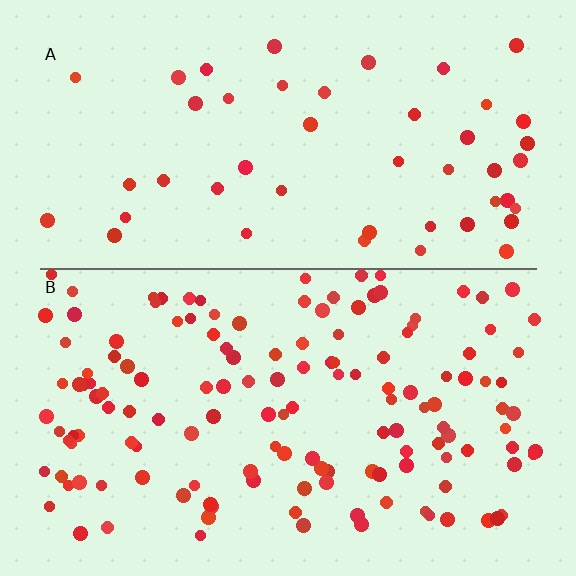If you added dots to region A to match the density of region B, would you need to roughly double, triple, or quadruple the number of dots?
Approximately triple.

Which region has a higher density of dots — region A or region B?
B (the bottom).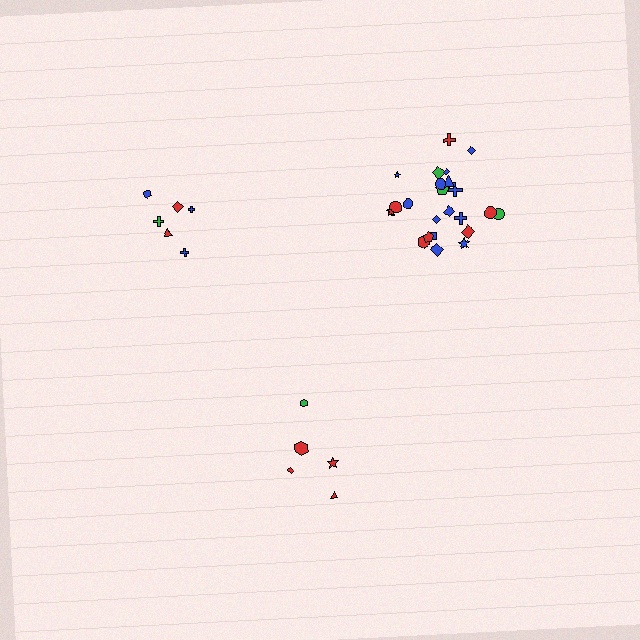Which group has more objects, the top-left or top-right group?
The top-right group.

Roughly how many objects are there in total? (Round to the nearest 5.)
Roughly 35 objects in total.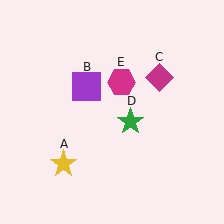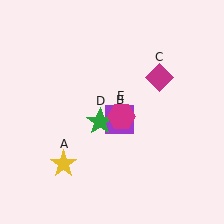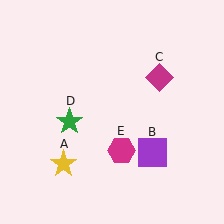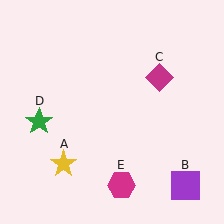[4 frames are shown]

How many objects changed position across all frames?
3 objects changed position: purple square (object B), green star (object D), magenta hexagon (object E).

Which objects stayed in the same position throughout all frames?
Yellow star (object A) and magenta diamond (object C) remained stationary.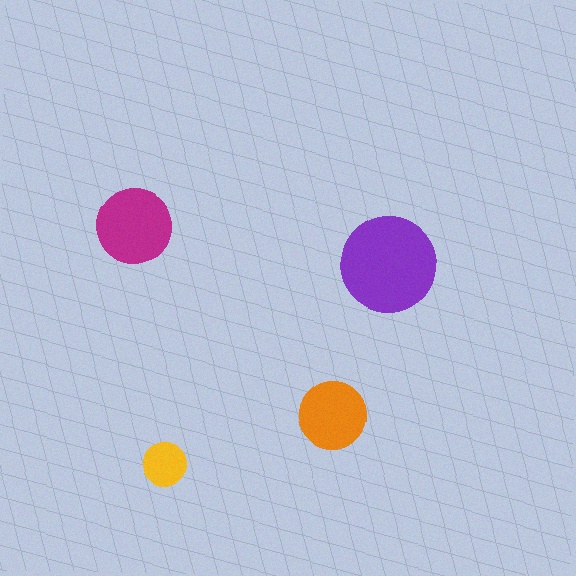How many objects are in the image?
There are 4 objects in the image.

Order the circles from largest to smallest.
the purple one, the magenta one, the orange one, the yellow one.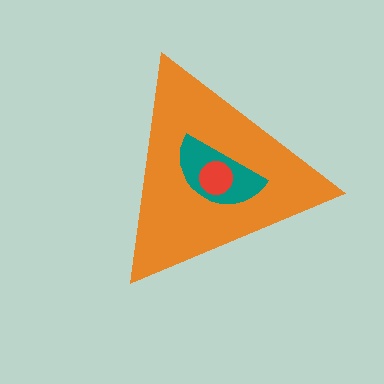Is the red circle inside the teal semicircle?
Yes.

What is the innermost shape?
The red circle.